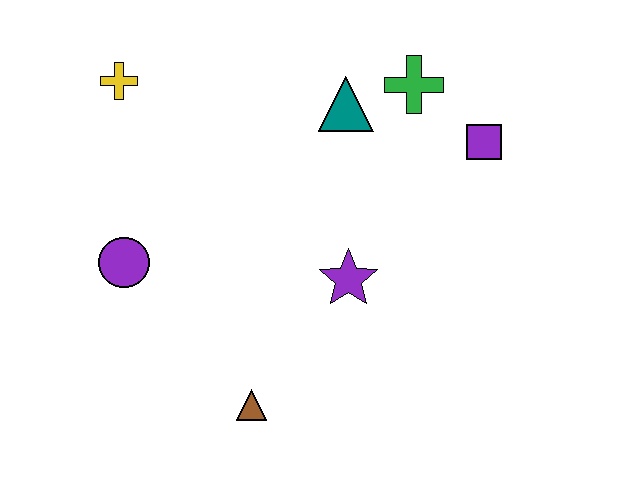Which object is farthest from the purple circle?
The purple square is farthest from the purple circle.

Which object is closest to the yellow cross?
The purple circle is closest to the yellow cross.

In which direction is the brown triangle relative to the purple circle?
The brown triangle is below the purple circle.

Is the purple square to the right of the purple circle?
Yes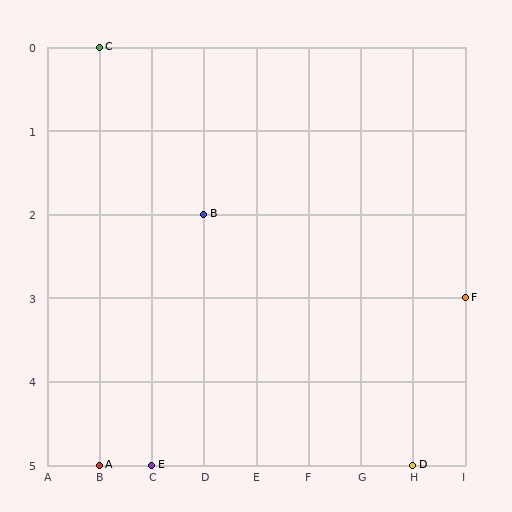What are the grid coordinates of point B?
Point B is at grid coordinates (D, 2).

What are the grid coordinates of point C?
Point C is at grid coordinates (B, 0).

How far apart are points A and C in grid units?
Points A and C are 5 rows apart.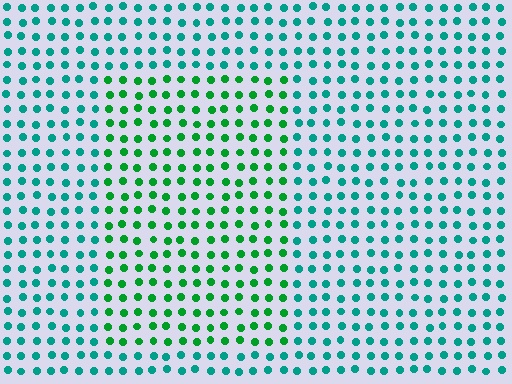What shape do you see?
I see a rectangle.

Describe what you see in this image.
The image is filled with small teal elements in a uniform arrangement. A rectangle-shaped region is visible where the elements are tinted to a slightly different hue, forming a subtle color boundary.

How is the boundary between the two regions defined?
The boundary is defined purely by a slight shift in hue (about 37 degrees). Spacing, size, and orientation are identical on both sides.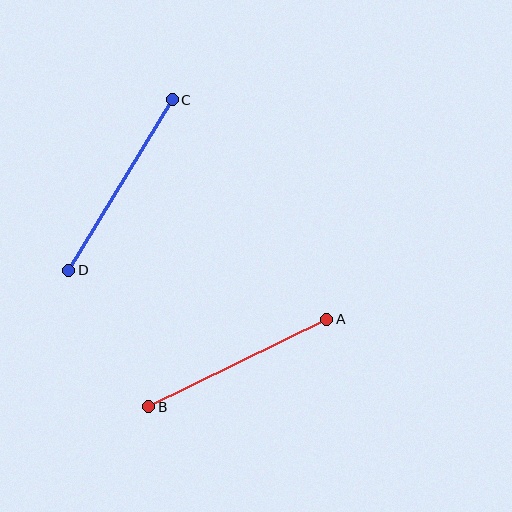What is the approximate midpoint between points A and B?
The midpoint is at approximately (238, 363) pixels.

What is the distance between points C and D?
The distance is approximately 199 pixels.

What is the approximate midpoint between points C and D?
The midpoint is at approximately (120, 185) pixels.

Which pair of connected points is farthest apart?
Points C and D are farthest apart.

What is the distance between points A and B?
The distance is approximately 198 pixels.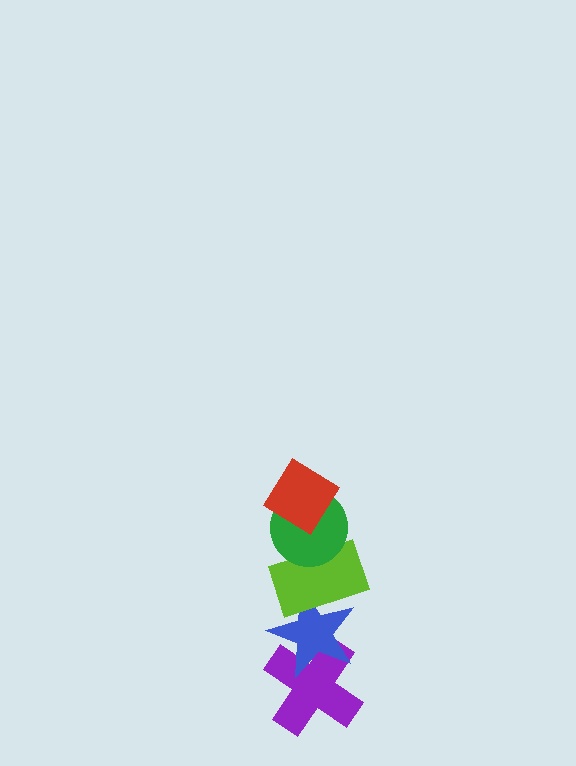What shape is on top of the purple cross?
The blue star is on top of the purple cross.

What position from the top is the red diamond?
The red diamond is 1st from the top.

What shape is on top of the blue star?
The lime rectangle is on top of the blue star.